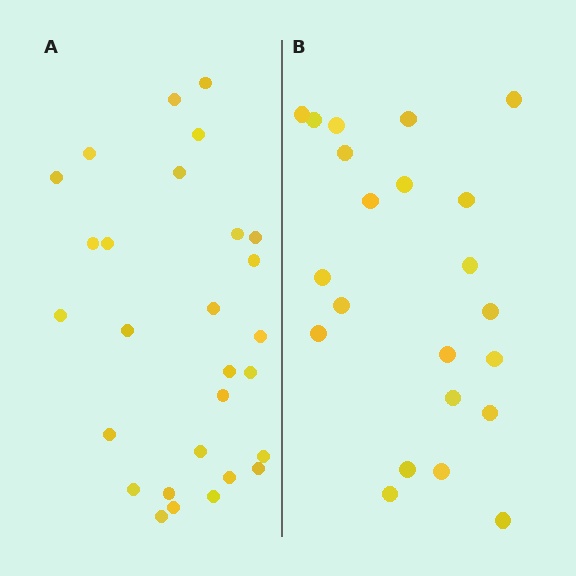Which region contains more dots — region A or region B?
Region A (the left region) has more dots.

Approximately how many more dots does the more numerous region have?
Region A has about 6 more dots than region B.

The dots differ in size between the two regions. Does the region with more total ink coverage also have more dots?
No. Region B has more total ink coverage because its dots are larger, but region A actually contains more individual dots. Total area can be misleading — the number of items is what matters here.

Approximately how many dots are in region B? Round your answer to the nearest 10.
About 20 dots. (The exact count is 22, which rounds to 20.)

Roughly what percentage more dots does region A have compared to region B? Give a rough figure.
About 25% more.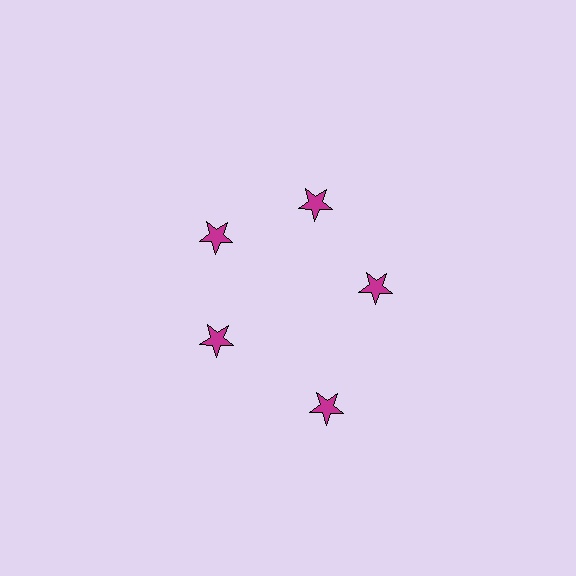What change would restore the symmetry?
The symmetry would be restored by moving it inward, back onto the ring so that all 5 stars sit at equal angles and equal distance from the center.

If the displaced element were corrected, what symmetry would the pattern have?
It would have 5-fold rotational symmetry — the pattern would map onto itself every 72 degrees.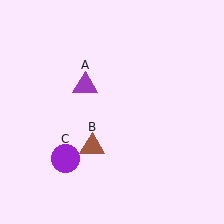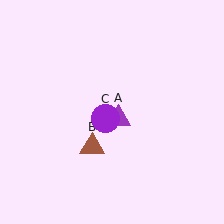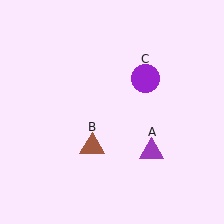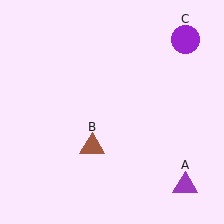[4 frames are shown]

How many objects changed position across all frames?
2 objects changed position: purple triangle (object A), purple circle (object C).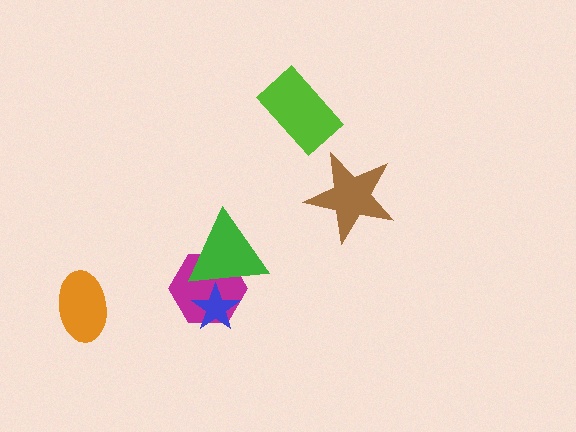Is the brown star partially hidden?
No, no other shape covers it.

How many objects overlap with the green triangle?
2 objects overlap with the green triangle.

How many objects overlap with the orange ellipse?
0 objects overlap with the orange ellipse.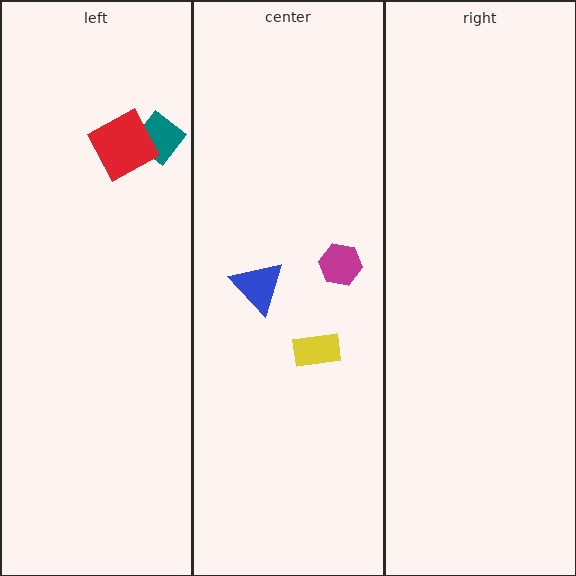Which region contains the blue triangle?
The center region.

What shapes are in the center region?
The yellow rectangle, the blue triangle, the magenta hexagon.